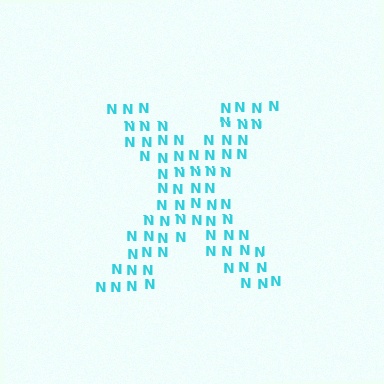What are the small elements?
The small elements are letter N's.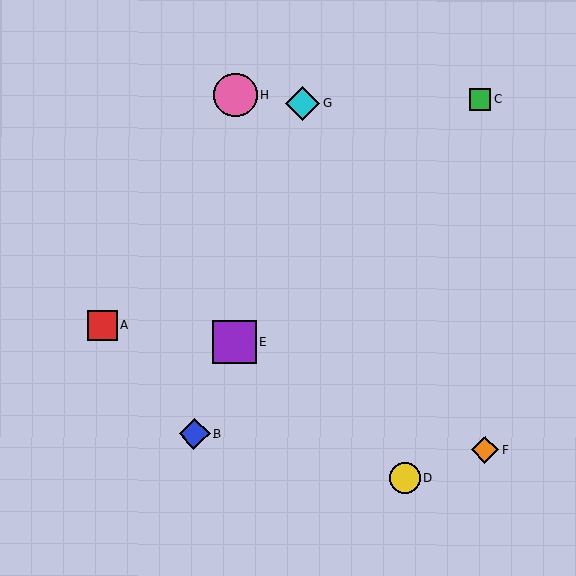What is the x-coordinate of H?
Object H is at x≈235.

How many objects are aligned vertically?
2 objects (E, H) are aligned vertically.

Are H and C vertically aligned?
No, H is at x≈235 and C is at x≈480.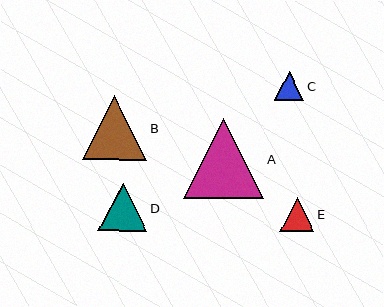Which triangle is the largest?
Triangle A is the largest with a size of approximately 80 pixels.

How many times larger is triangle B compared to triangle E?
Triangle B is approximately 1.9 times the size of triangle E.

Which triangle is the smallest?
Triangle C is the smallest with a size of approximately 29 pixels.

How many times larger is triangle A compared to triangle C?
Triangle A is approximately 2.7 times the size of triangle C.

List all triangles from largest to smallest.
From largest to smallest: A, B, D, E, C.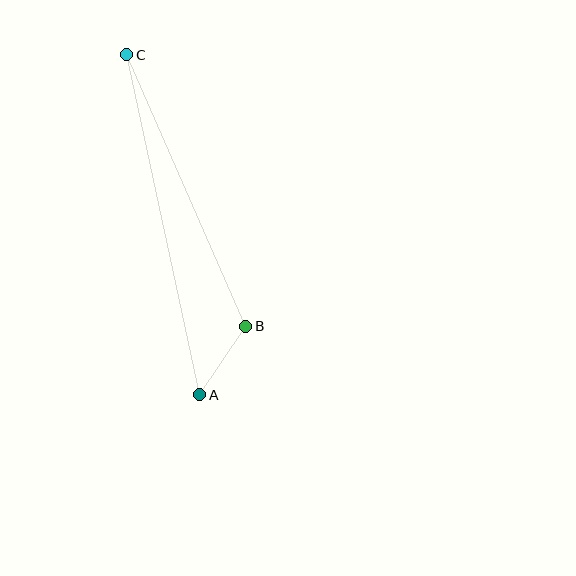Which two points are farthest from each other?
Points A and C are farthest from each other.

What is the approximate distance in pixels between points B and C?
The distance between B and C is approximately 296 pixels.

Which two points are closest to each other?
Points A and B are closest to each other.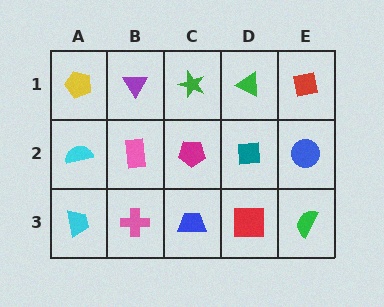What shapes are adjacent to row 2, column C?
A green star (row 1, column C), a blue trapezoid (row 3, column C), a pink rectangle (row 2, column B), a teal square (row 2, column D).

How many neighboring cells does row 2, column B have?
4.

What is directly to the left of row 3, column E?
A red square.